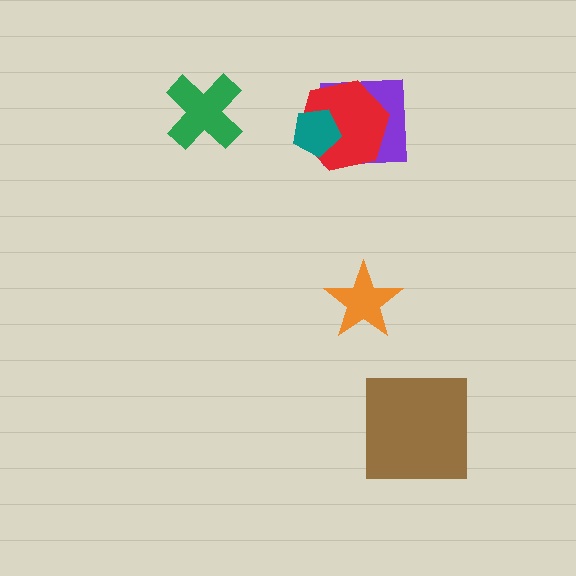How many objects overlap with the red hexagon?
2 objects overlap with the red hexagon.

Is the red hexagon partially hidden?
Yes, it is partially covered by another shape.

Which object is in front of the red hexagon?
The teal pentagon is in front of the red hexagon.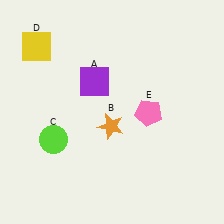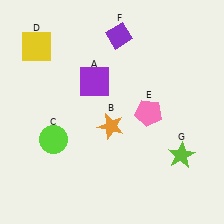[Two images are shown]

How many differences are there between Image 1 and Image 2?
There are 2 differences between the two images.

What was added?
A purple diamond (F), a lime star (G) were added in Image 2.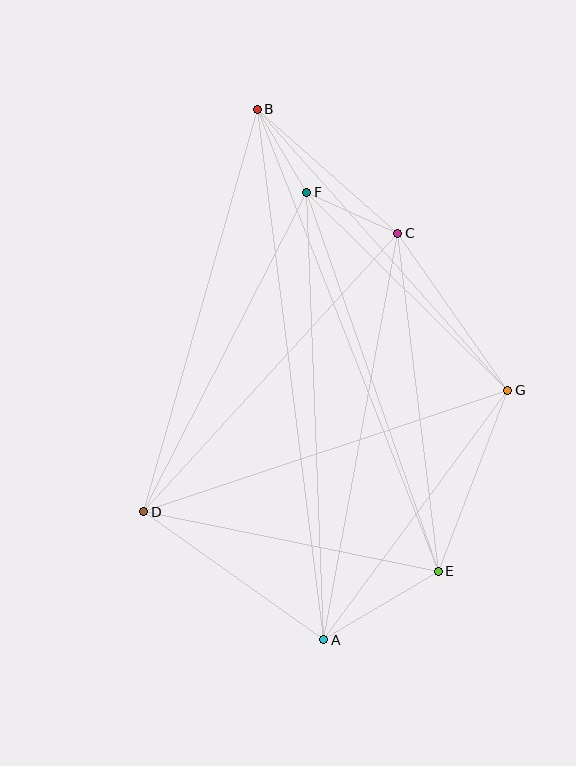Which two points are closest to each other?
Points B and F are closest to each other.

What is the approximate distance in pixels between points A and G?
The distance between A and G is approximately 310 pixels.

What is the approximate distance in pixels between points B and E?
The distance between B and E is approximately 496 pixels.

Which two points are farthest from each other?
Points A and B are farthest from each other.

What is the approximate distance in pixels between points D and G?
The distance between D and G is approximately 384 pixels.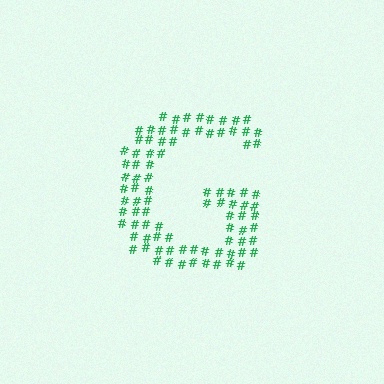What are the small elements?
The small elements are hash symbols.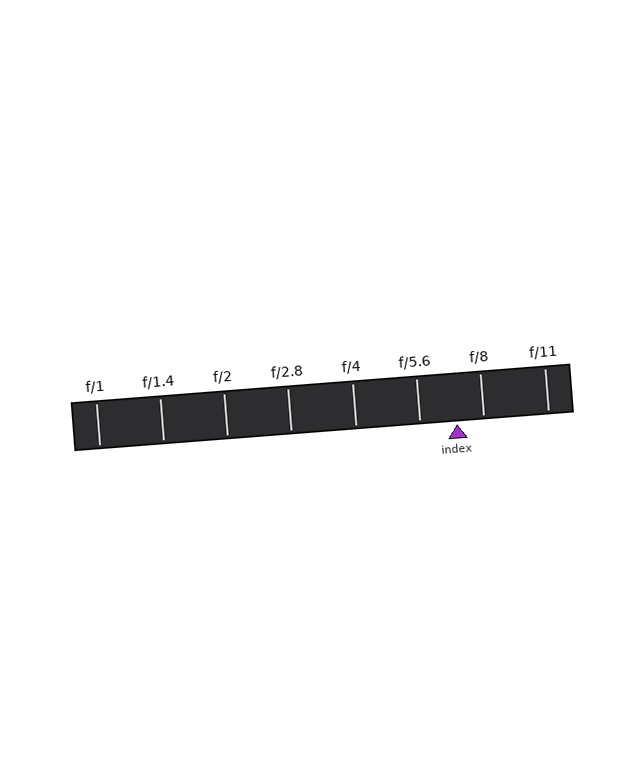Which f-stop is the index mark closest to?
The index mark is closest to f/8.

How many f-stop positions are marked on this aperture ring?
There are 8 f-stop positions marked.